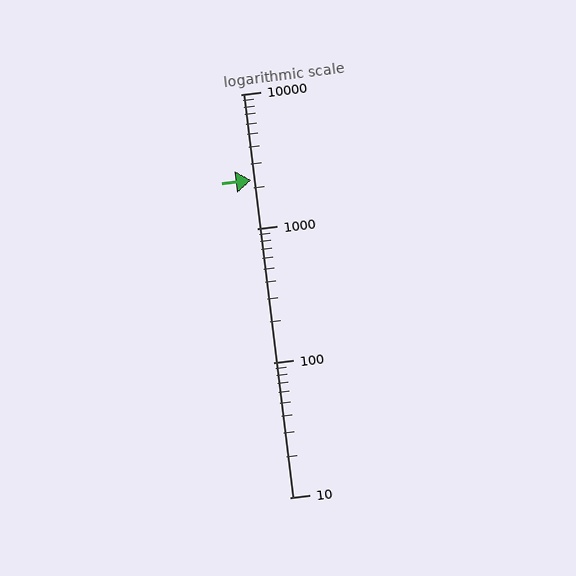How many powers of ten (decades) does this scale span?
The scale spans 3 decades, from 10 to 10000.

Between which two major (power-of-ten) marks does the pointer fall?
The pointer is between 1000 and 10000.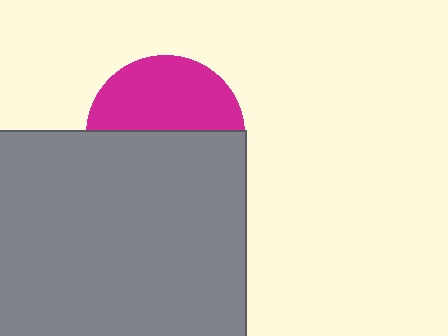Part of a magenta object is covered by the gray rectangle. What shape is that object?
It is a circle.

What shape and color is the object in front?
The object in front is a gray rectangle.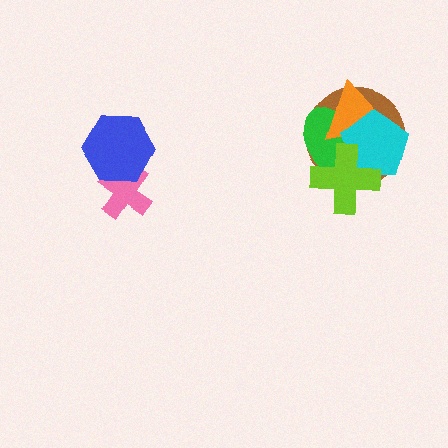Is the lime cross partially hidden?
No, no other shape covers it.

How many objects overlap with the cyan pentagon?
4 objects overlap with the cyan pentagon.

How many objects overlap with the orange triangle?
4 objects overlap with the orange triangle.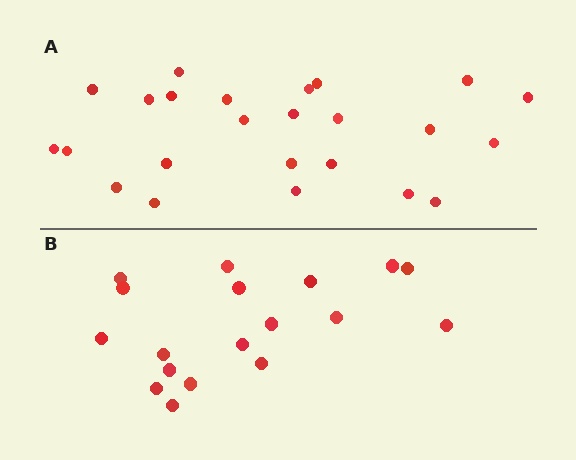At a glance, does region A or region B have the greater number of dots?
Region A (the top region) has more dots.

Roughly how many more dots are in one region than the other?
Region A has about 6 more dots than region B.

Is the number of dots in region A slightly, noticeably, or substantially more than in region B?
Region A has noticeably more, but not dramatically so. The ratio is roughly 1.3 to 1.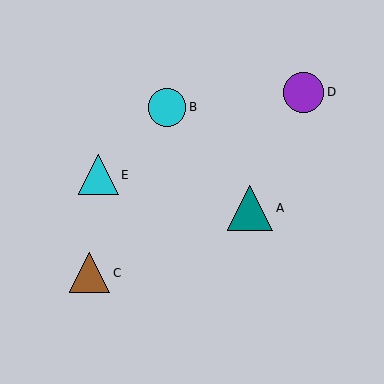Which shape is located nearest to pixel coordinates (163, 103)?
The cyan circle (labeled B) at (167, 107) is nearest to that location.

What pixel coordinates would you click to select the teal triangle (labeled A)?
Click at (250, 208) to select the teal triangle A.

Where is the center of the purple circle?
The center of the purple circle is at (304, 92).